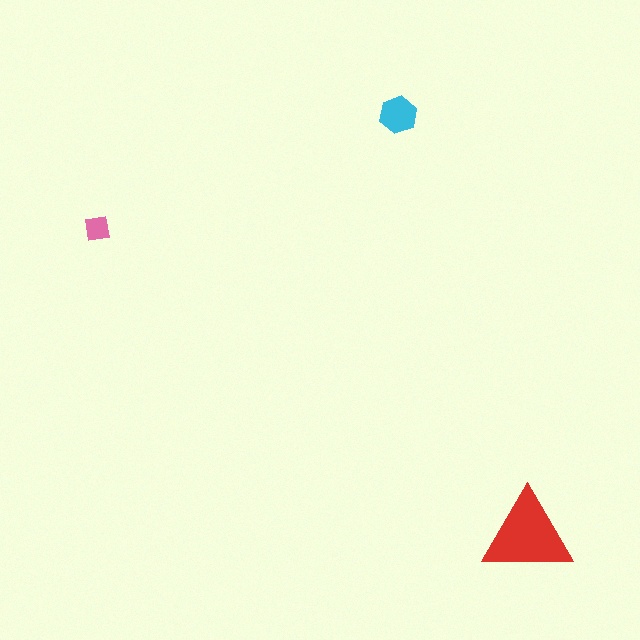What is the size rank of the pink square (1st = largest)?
3rd.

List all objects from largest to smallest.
The red triangle, the cyan hexagon, the pink square.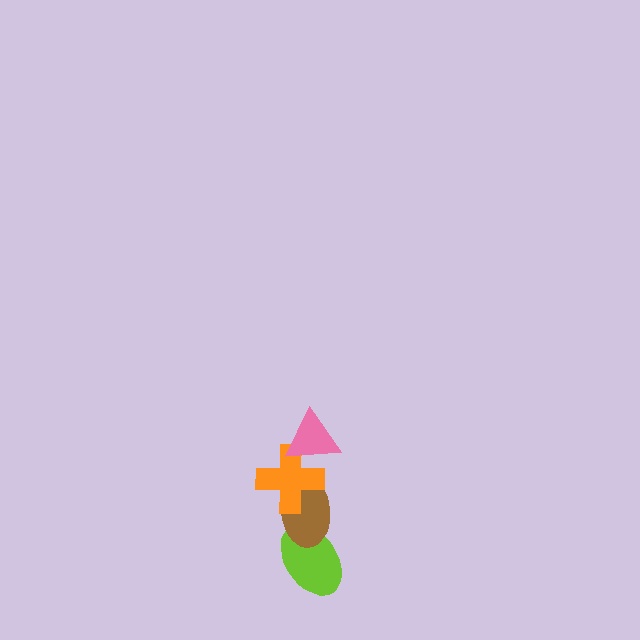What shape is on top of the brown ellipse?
The orange cross is on top of the brown ellipse.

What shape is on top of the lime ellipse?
The brown ellipse is on top of the lime ellipse.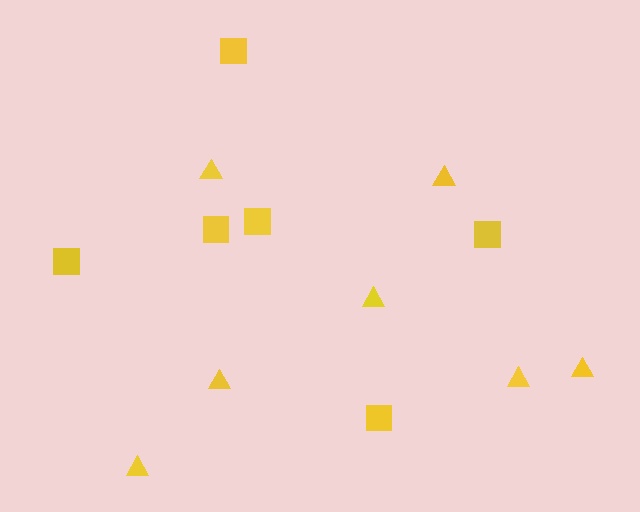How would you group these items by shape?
There are 2 groups: one group of squares (6) and one group of triangles (7).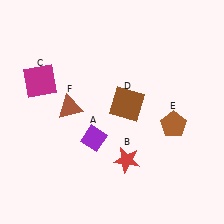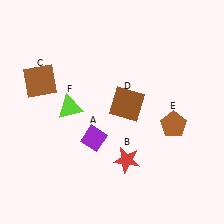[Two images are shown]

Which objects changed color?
C changed from magenta to brown. F changed from brown to lime.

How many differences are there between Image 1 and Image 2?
There are 2 differences between the two images.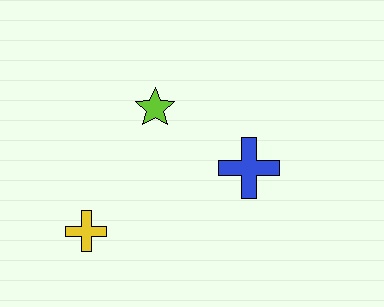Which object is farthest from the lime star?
The yellow cross is farthest from the lime star.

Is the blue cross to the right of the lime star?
Yes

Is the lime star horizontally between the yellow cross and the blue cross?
Yes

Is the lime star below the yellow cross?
No